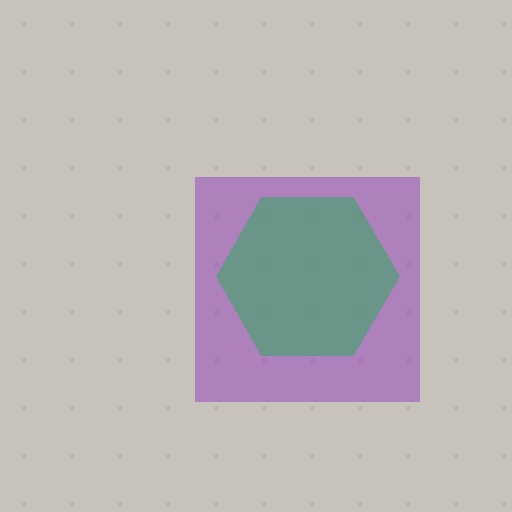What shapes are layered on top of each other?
The layered shapes are: a purple square, a green hexagon.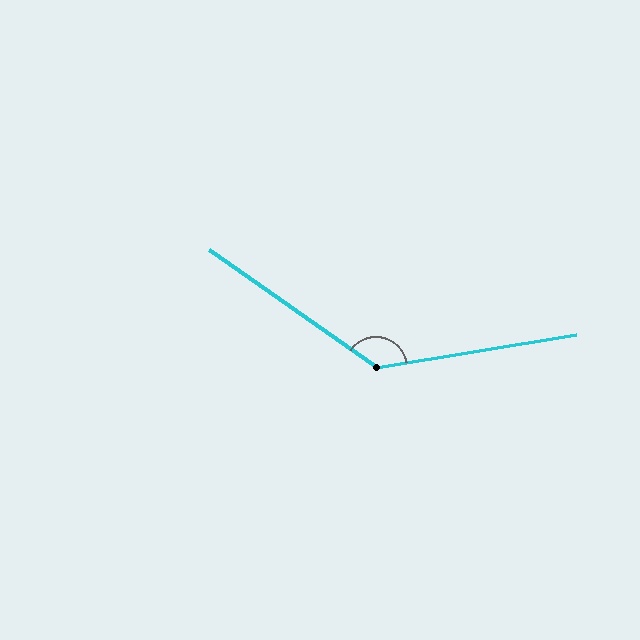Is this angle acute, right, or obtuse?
It is obtuse.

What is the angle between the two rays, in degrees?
Approximately 135 degrees.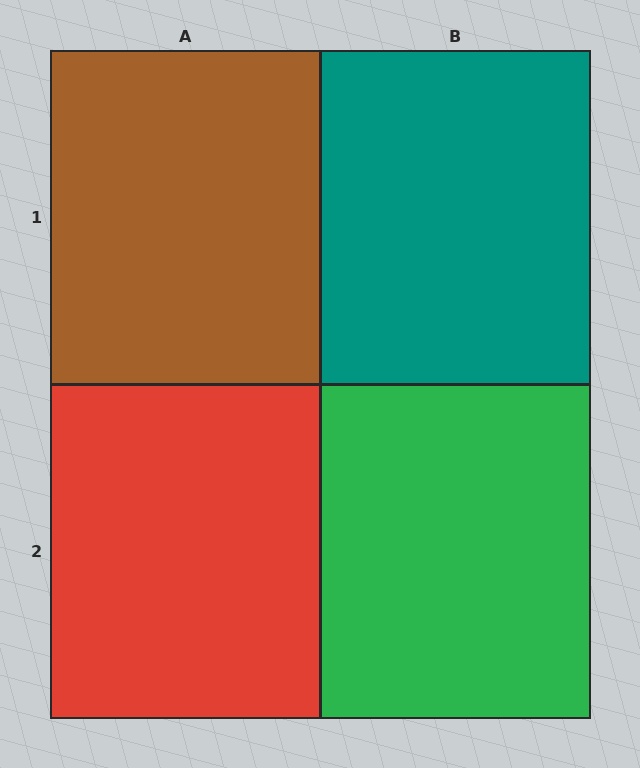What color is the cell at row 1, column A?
Brown.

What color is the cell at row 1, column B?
Teal.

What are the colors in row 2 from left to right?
Red, green.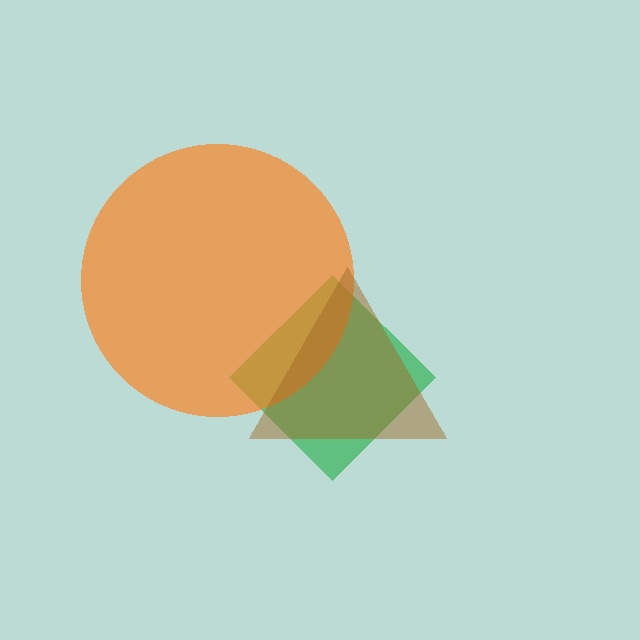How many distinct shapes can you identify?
There are 3 distinct shapes: a green diamond, an orange circle, a brown triangle.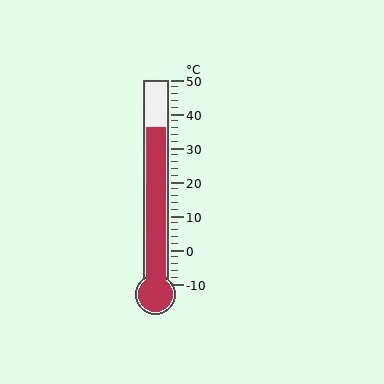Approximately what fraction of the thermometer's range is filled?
The thermometer is filled to approximately 75% of its range.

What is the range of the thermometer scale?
The thermometer scale ranges from -10°C to 50°C.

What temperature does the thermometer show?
The thermometer shows approximately 36°C.